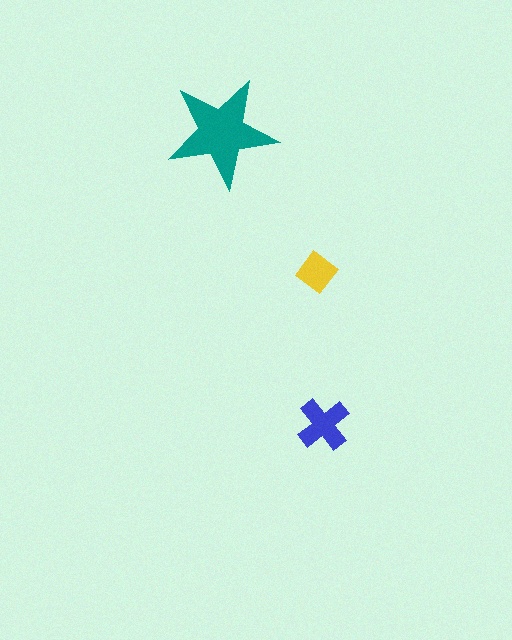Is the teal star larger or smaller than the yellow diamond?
Larger.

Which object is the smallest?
The yellow diamond.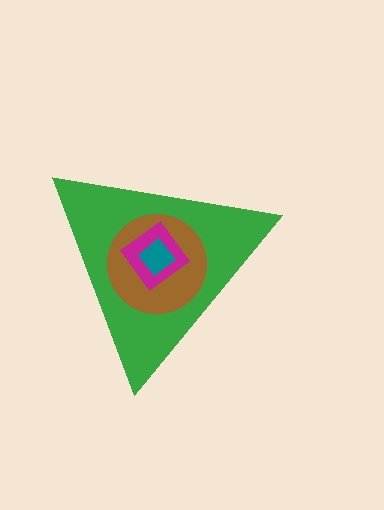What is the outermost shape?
The green triangle.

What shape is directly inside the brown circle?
The magenta diamond.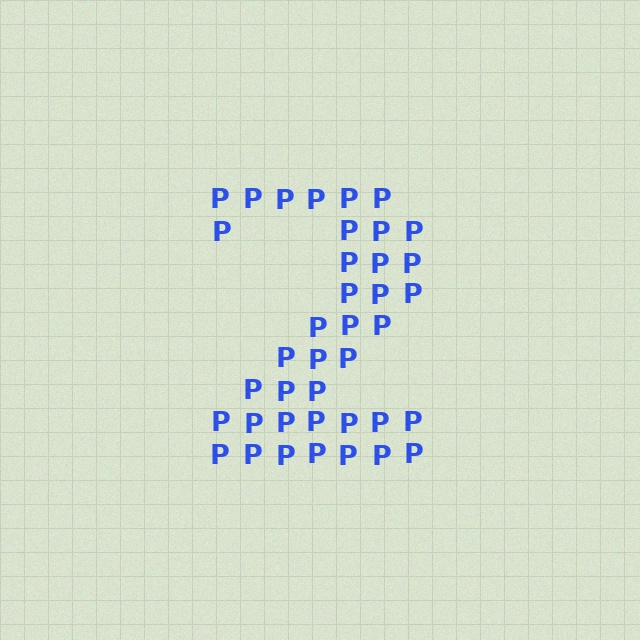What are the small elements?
The small elements are letter P's.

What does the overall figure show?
The overall figure shows the digit 2.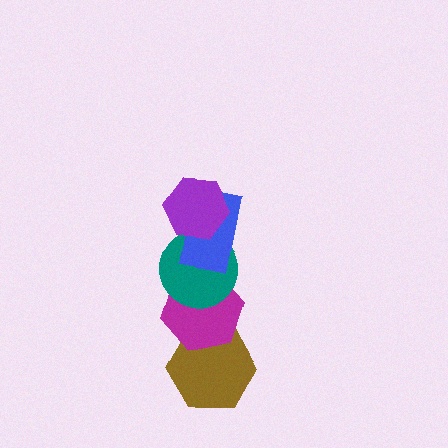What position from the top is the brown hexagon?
The brown hexagon is 5th from the top.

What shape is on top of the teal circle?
The blue rectangle is on top of the teal circle.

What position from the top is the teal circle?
The teal circle is 3rd from the top.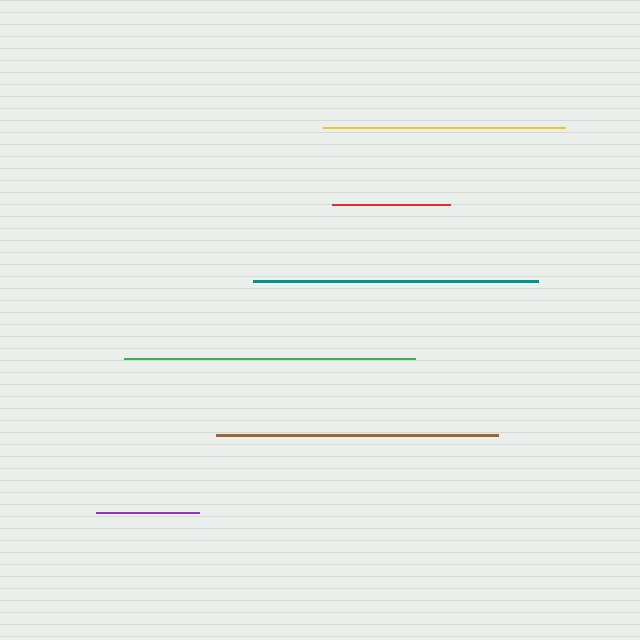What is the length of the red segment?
The red segment is approximately 118 pixels long.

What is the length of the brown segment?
The brown segment is approximately 282 pixels long.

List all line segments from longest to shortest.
From longest to shortest: green, teal, brown, yellow, red, purple.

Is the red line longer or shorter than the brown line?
The brown line is longer than the red line.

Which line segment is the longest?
The green line is the longest at approximately 291 pixels.